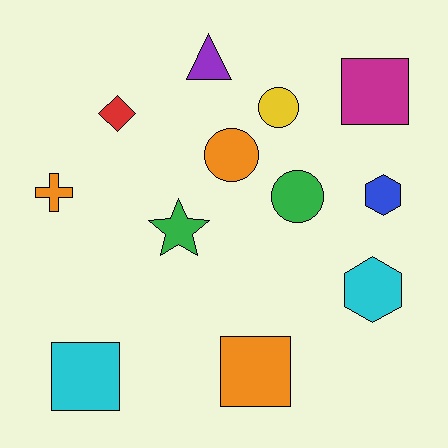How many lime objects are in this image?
There are no lime objects.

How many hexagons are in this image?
There are 2 hexagons.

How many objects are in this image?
There are 12 objects.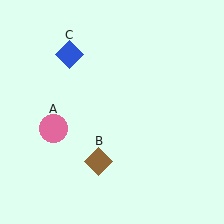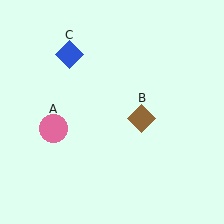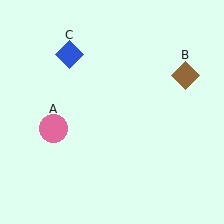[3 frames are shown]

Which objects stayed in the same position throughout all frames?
Pink circle (object A) and blue diamond (object C) remained stationary.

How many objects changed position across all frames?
1 object changed position: brown diamond (object B).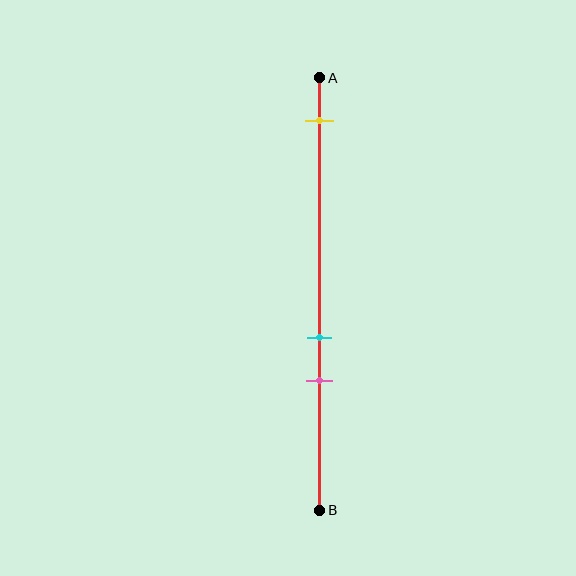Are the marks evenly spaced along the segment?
No, the marks are not evenly spaced.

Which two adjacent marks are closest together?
The cyan and pink marks are the closest adjacent pair.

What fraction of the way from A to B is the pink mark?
The pink mark is approximately 70% (0.7) of the way from A to B.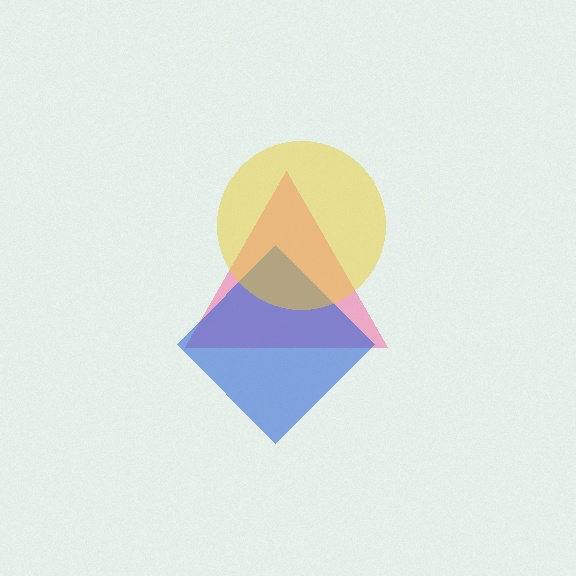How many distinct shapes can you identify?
There are 3 distinct shapes: a pink triangle, a blue diamond, a yellow circle.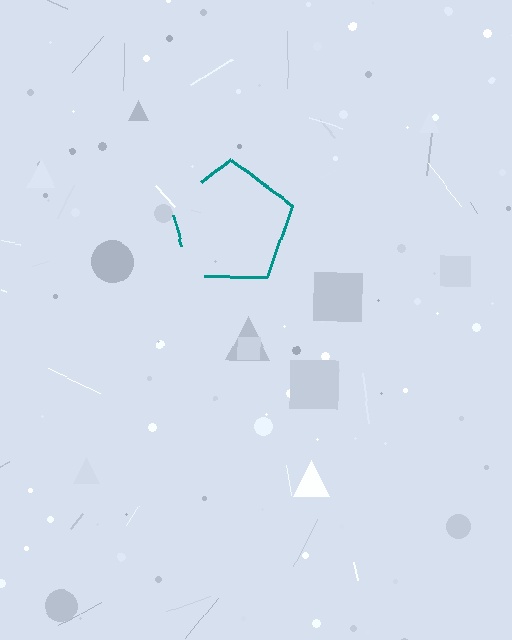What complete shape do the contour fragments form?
The contour fragments form a pentagon.